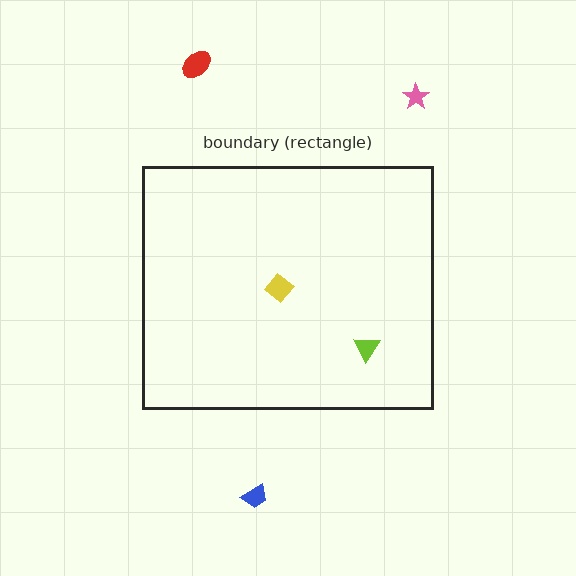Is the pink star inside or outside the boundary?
Outside.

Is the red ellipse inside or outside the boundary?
Outside.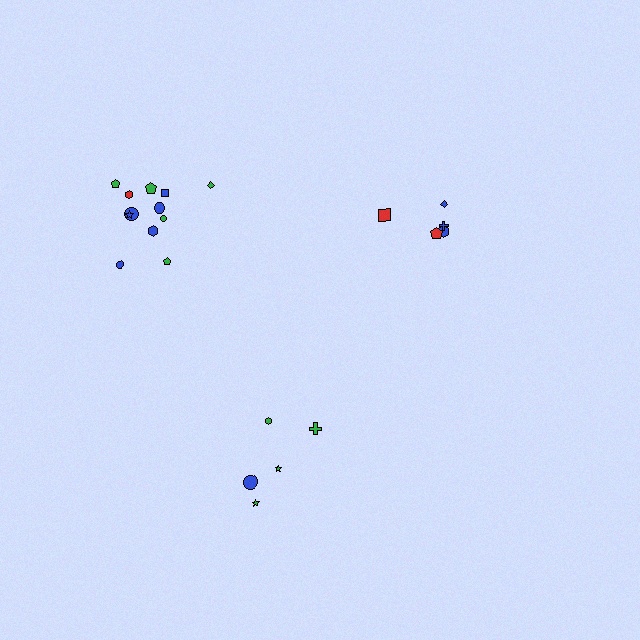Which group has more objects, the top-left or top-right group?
The top-left group.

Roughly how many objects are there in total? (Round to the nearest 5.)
Roughly 20 objects in total.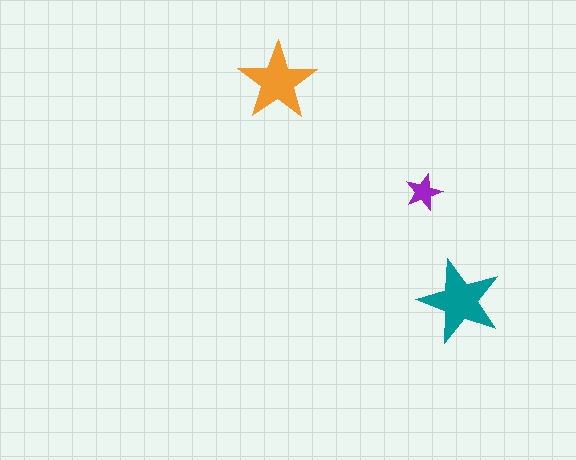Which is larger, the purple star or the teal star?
The teal one.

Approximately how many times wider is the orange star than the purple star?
About 2 times wider.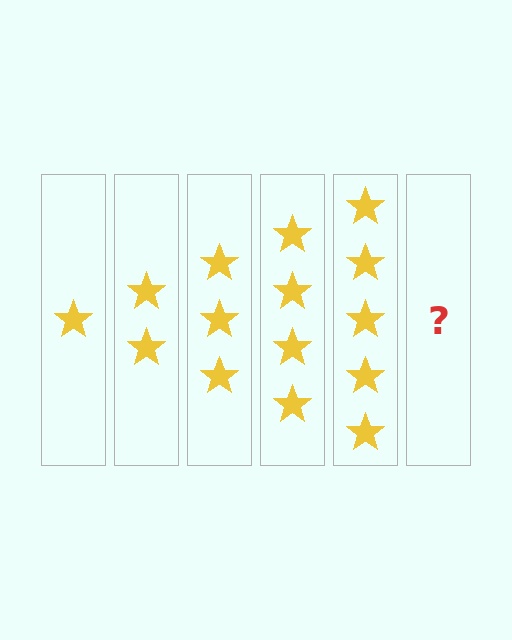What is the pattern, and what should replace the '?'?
The pattern is that each step adds one more star. The '?' should be 6 stars.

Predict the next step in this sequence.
The next step is 6 stars.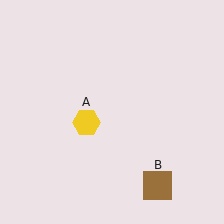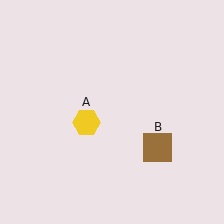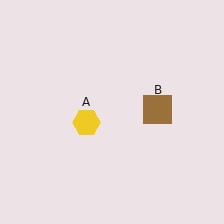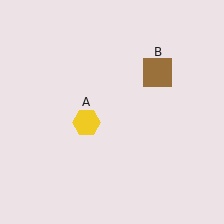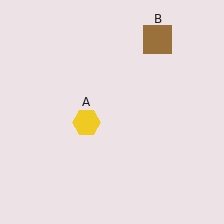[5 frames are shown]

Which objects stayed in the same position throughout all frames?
Yellow hexagon (object A) remained stationary.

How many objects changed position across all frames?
1 object changed position: brown square (object B).